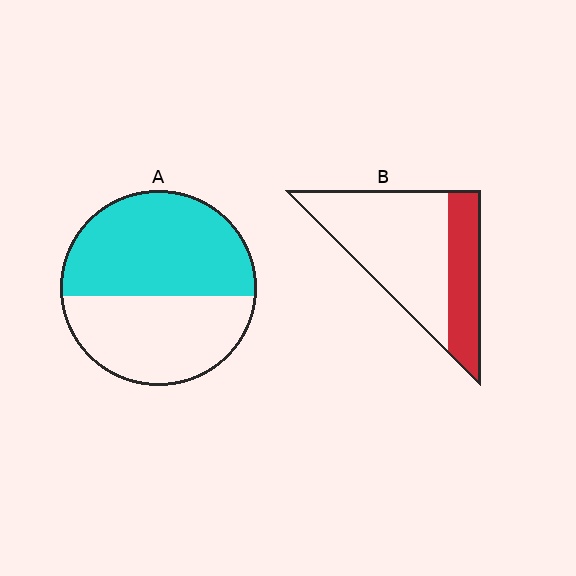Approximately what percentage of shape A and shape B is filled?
A is approximately 55% and B is approximately 30%.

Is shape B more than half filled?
No.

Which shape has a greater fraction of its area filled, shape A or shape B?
Shape A.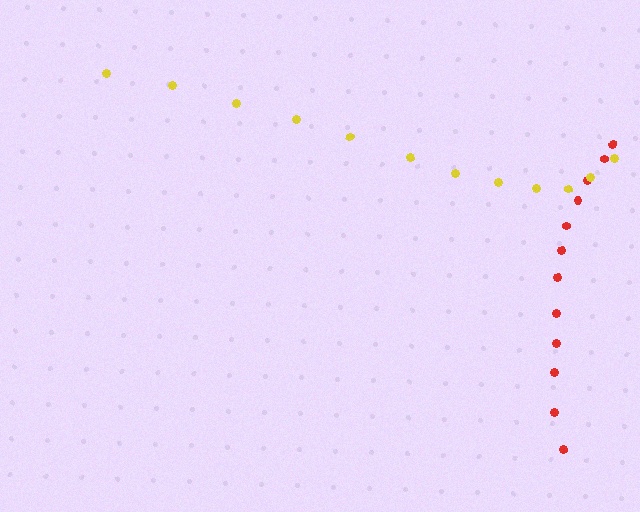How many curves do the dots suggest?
There are 2 distinct paths.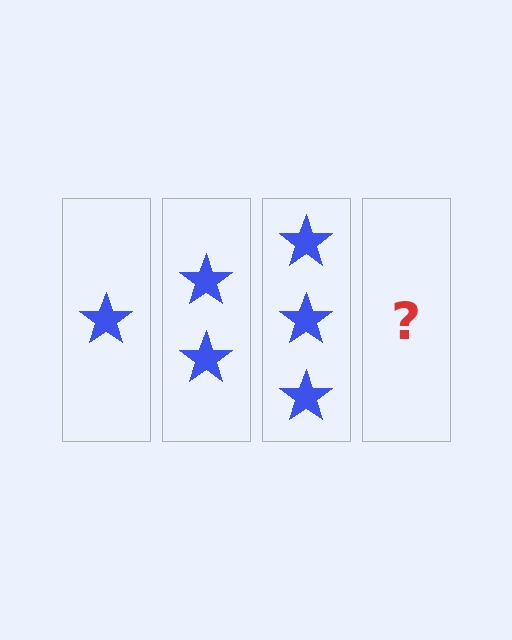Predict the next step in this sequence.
The next step is 4 stars.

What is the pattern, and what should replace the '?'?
The pattern is that each step adds one more star. The '?' should be 4 stars.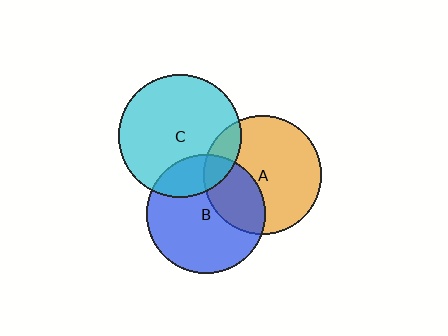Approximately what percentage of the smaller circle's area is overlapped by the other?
Approximately 20%.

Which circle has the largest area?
Circle C (cyan).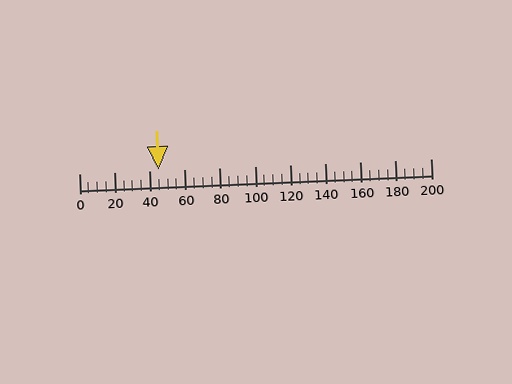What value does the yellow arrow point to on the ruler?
The yellow arrow points to approximately 45.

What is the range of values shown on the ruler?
The ruler shows values from 0 to 200.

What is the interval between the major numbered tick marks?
The major tick marks are spaced 20 units apart.